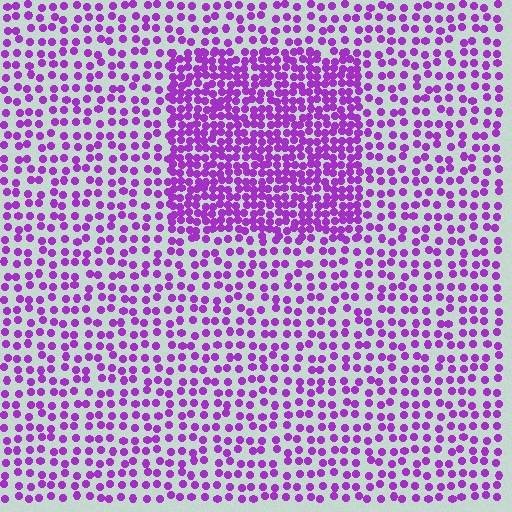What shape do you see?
I see a rectangle.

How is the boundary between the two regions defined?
The boundary is defined by a change in element density (approximately 2.1x ratio). All elements are the same color, size, and shape.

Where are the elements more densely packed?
The elements are more densely packed inside the rectangle boundary.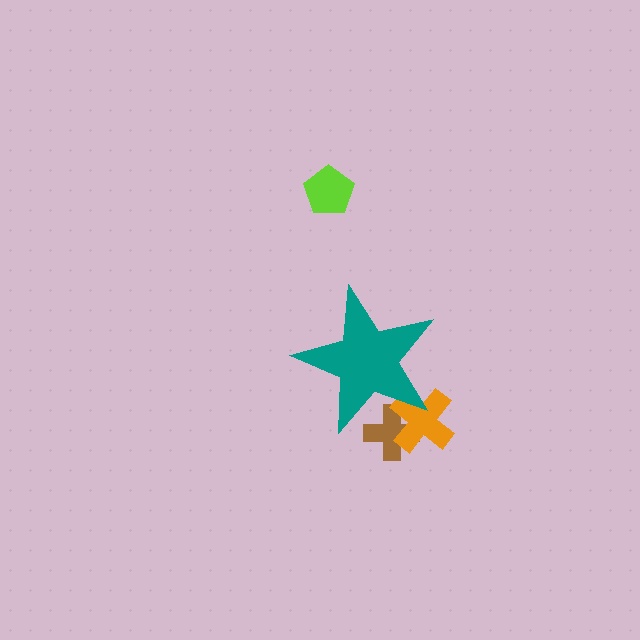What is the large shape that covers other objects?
A teal star.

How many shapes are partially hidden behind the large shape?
2 shapes are partially hidden.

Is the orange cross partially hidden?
Yes, the orange cross is partially hidden behind the teal star.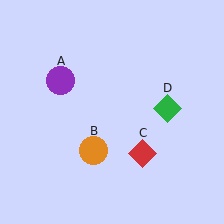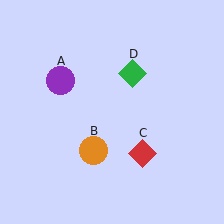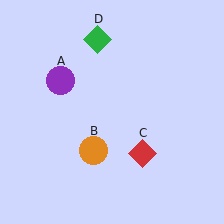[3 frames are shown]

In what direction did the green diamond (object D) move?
The green diamond (object D) moved up and to the left.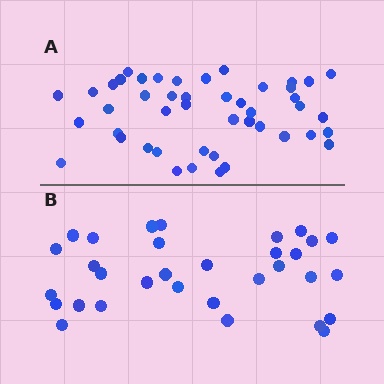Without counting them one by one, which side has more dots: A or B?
Region A (the top region) has more dots.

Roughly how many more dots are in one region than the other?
Region A has approximately 15 more dots than region B.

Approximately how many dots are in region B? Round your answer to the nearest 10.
About 30 dots. (The exact count is 32, which rounds to 30.)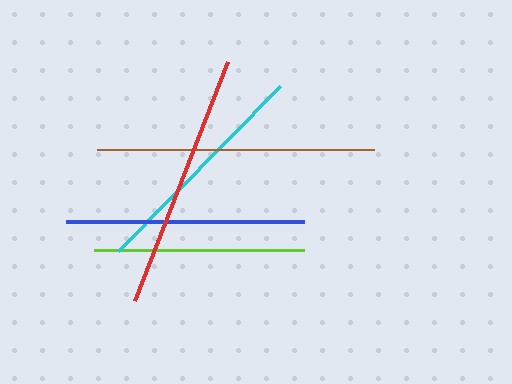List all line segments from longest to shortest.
From longest to shortest: brown, red, blue, cyan, lime.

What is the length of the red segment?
The red segment is approximately 257 pixels long.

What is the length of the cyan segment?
The cyan segment is approximately 231 pixels long.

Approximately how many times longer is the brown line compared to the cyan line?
The brown line is approximately 1.2 times the length of the cyan line.